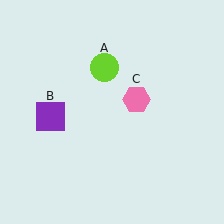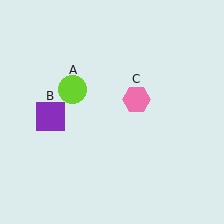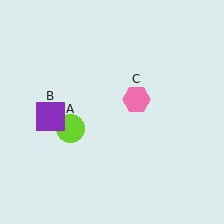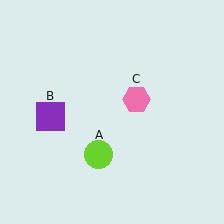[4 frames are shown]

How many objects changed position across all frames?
1 object changed position: lime circle (object A).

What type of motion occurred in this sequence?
The lime circle (object A) rotated counterclockwise around the center of the scene.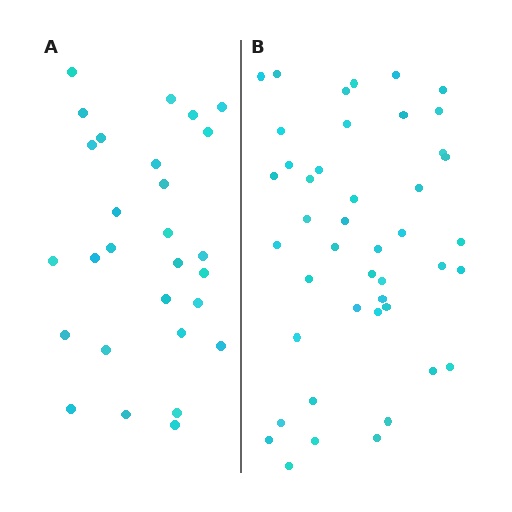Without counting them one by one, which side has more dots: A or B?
Region B (the right region) has more dots.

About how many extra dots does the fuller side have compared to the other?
Region B has approximately 15 more dots than region A.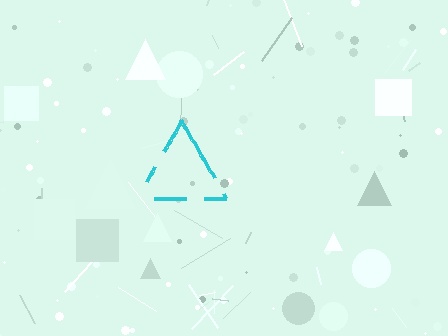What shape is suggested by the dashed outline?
The dashed outline suggests a triangle.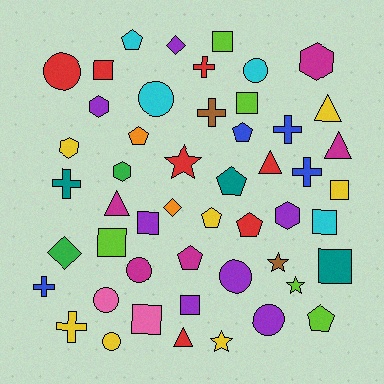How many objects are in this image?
There are 50 objects.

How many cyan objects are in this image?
There are 4 cyan objects.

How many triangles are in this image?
There are 5 triangles.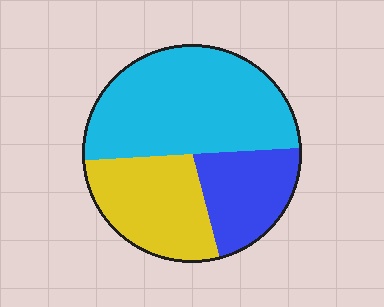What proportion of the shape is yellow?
Yellow takes up about one quarter (1/4) of the shape.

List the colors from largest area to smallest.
From largest to smallest: cyan, yellow, blue.